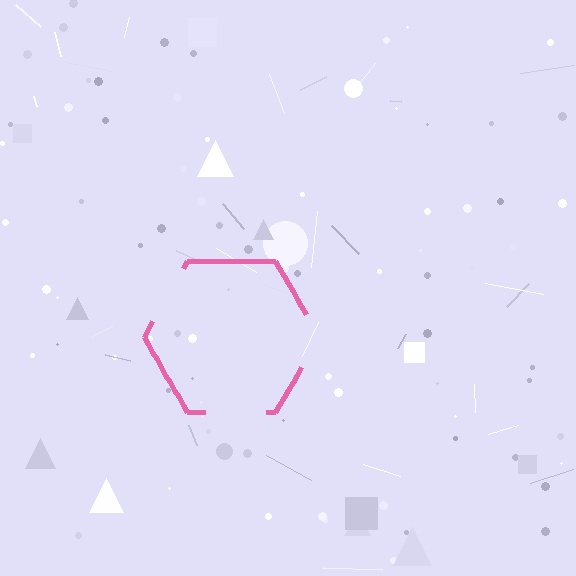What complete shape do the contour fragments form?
The contour fragments form a hexagon.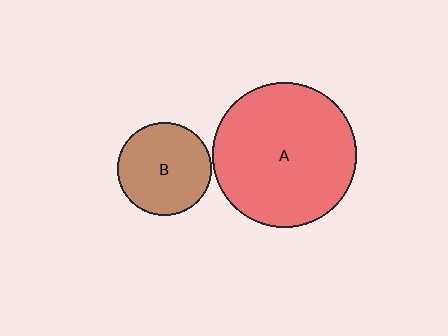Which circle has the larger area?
Circle A (red).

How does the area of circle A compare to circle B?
Approximately 2.4 times.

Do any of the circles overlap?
No, none of the circles overlap.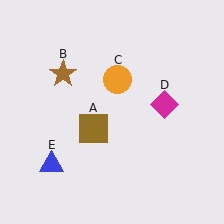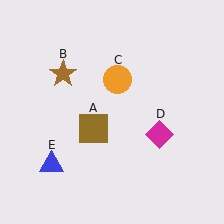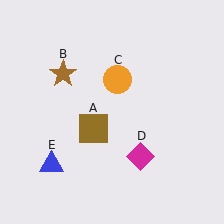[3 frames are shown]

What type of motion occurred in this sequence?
The magenta diamond (object D) rotated clockwise around the center of the scene.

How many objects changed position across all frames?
1 object changed position: magenta diamond (object D).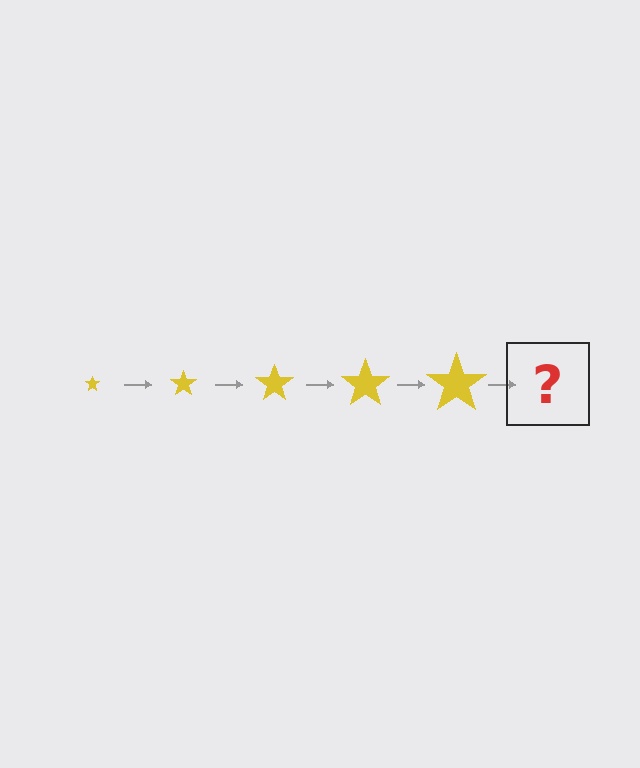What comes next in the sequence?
The next element should be a yellow star, larger than the previous one.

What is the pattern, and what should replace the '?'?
The pattern is that the star gets progressively larger each step. The '?' should be a yellow star, larger than the previous one.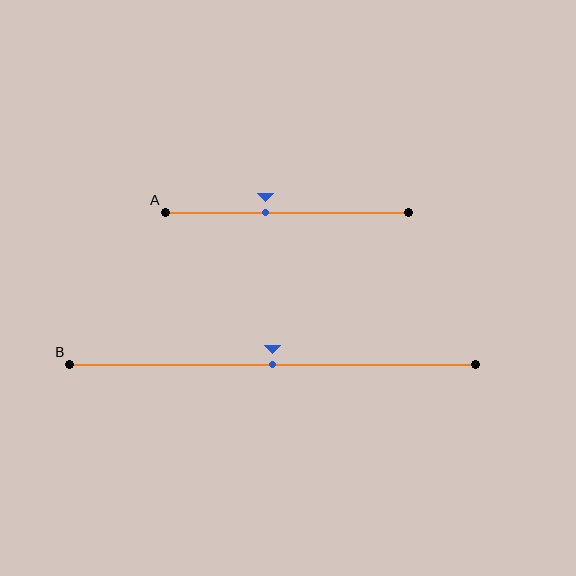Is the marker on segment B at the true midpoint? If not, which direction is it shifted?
Yes, the marker on segment B is at the true midpoint.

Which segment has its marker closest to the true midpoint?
Segment B has its marker closest to the true midpoint.